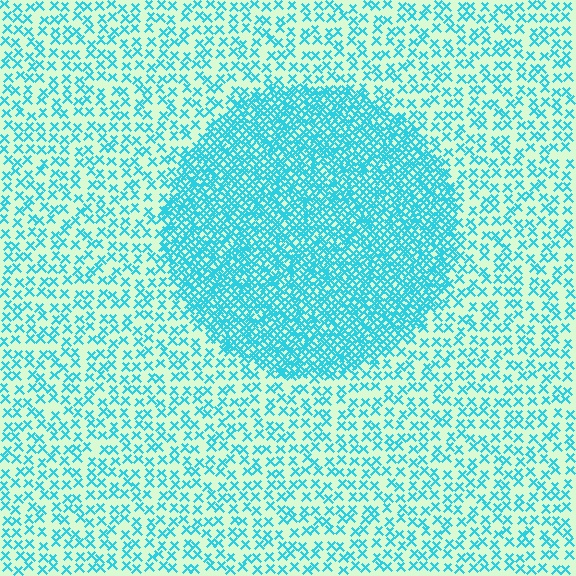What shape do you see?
I see a circle.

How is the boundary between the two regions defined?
The boundary is defined by a change in element density (approximately 2.8x ratio). All elements are the same color, size, and shape.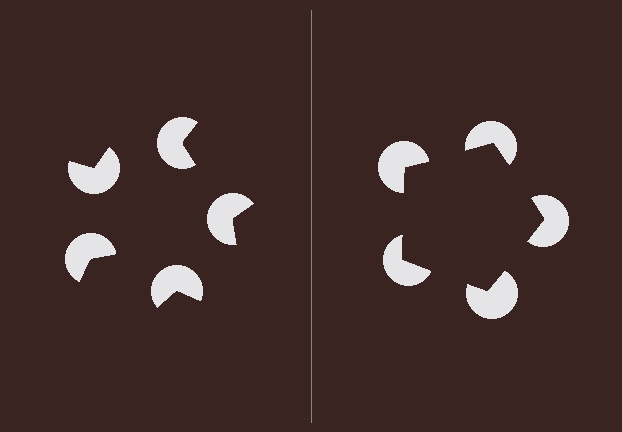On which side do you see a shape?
An illusory pentagon appears on the right side. On the left side the wedge cuts are rotated, so no coherent shape forms.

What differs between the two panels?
The pac-man discs are positioned identically on both sides; only the wedge orientations differ. On the right they align to a pentagon; on the left they are misaligned.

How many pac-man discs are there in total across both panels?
10 — 5 on each side.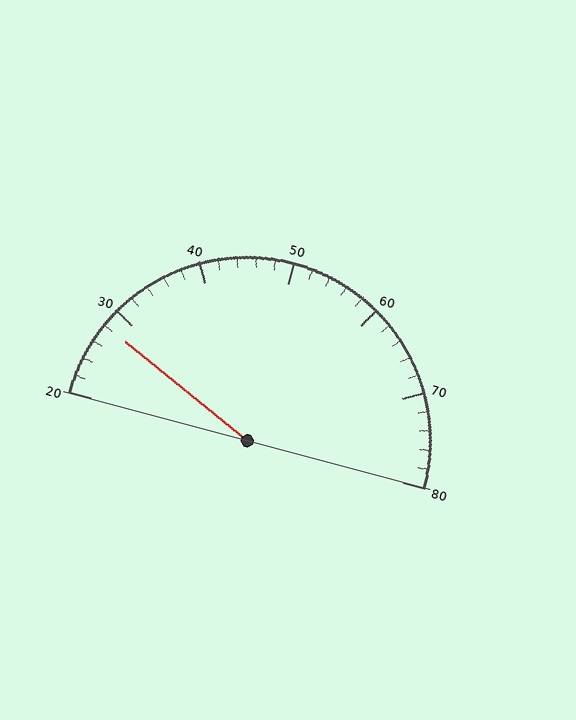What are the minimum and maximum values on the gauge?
The gauge ranges from 20 to 80.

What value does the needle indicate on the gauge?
The needle indicates approximately 28.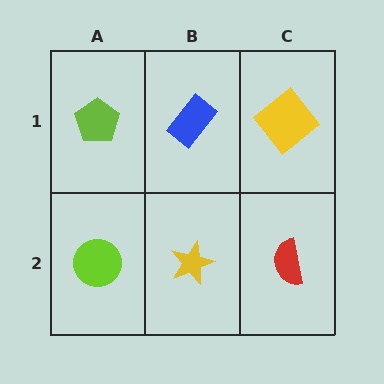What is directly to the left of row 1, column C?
A blue rectangle.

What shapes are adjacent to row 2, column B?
A blue rectangle (row 1, column B), a lime circle (row 2, column A), a red semicircle (row 2, column C).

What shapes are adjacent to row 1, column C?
A red semicircle (row 2, column C), a blue rectangle (row 1, column B).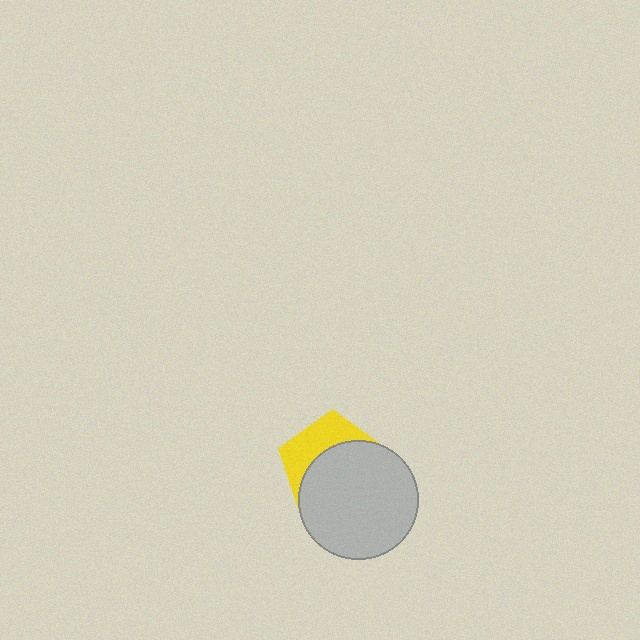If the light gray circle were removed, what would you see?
You would see the complete yellow pentagon.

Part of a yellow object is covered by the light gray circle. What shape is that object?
It is a pentagon.